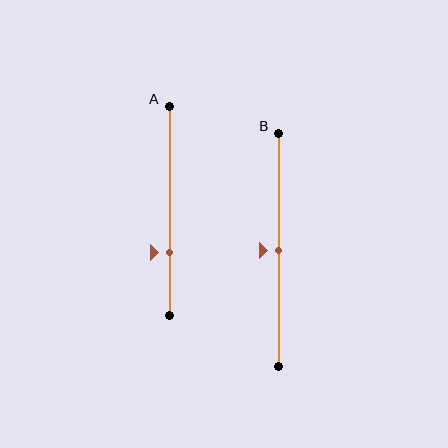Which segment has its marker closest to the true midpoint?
Segment B has its marker closest to the true midpoint.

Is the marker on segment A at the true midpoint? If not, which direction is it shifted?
No, the marker on segment A is shifted downward by about 20% of the segment length.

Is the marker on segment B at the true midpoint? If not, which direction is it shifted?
Yes, the marker on segment B is at the true midpoint.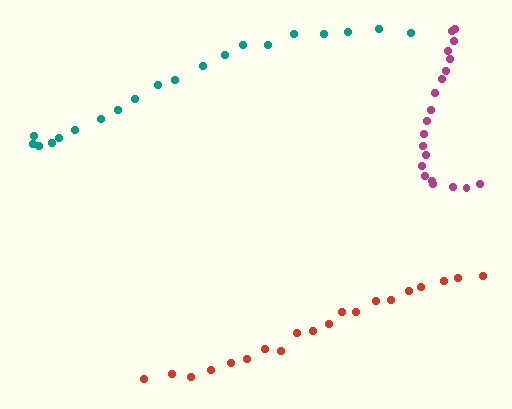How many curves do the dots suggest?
There are 3 distinct paths.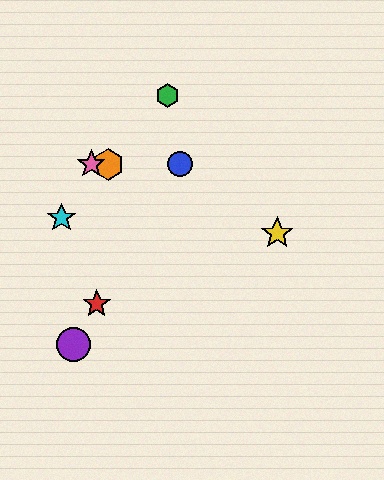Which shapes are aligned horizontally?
The blue circle, the orange hexagon, the pink star are aligned horizontally.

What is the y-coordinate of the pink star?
The pink star is at y≈164.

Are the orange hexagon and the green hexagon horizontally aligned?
No, the orange hexagon is at y≈164 and the green hexagon is at y≈96.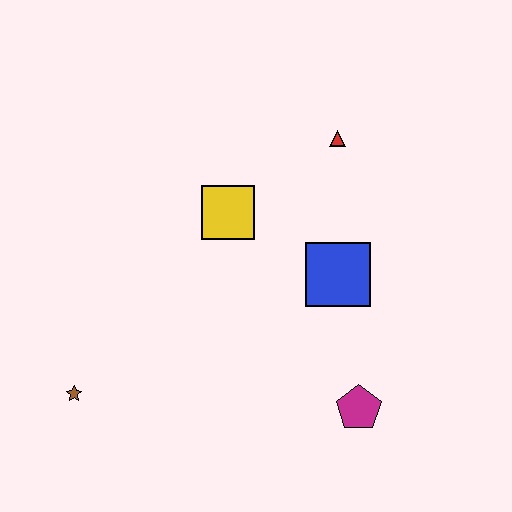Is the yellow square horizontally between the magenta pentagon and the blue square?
No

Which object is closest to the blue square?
The yellow square is closest to the blue square.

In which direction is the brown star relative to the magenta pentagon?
The brown star is to the left of the magenta pentagon.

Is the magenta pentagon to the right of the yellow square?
Yes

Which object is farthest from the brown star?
The red triangle is farthest from the brown star.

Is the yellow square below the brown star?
No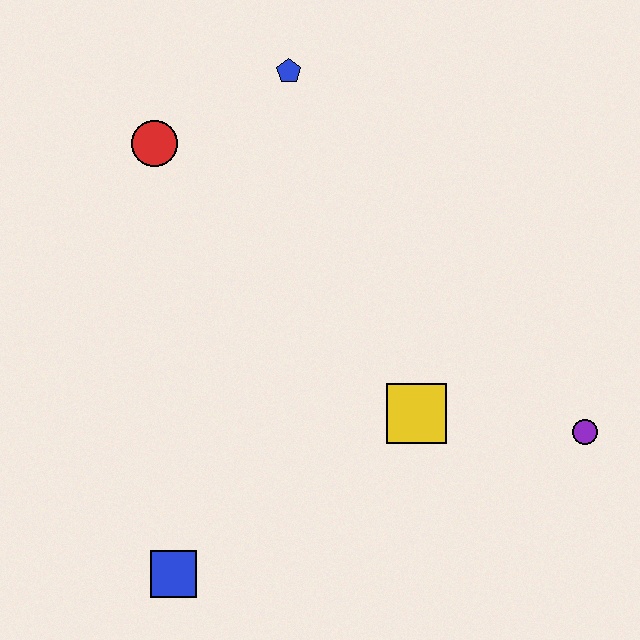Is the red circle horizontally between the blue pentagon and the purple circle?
No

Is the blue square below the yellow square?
Yes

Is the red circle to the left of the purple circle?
Yes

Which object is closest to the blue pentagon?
The red circle is closest to the blue pentagon.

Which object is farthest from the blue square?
The blue pentagon is farthest from the blue square.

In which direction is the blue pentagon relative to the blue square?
The blue pentagon is above the blue square.